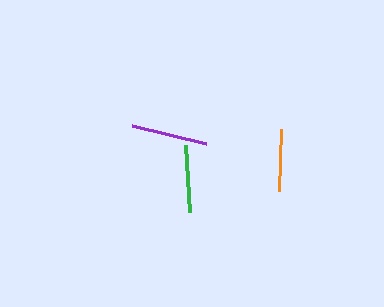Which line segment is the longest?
The purple line is the longest at approximately 76 pixels.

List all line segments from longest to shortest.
From longest to shortest: purple, green, orange.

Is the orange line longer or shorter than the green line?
The green line is longer than the orange line.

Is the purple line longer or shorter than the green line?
The purple line is longer than the green line.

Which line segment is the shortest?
The orange line is the shortest at approximately 61 pixels.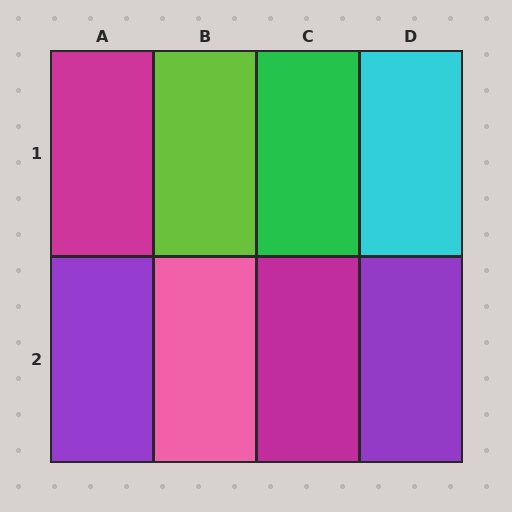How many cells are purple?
2 cells are purple.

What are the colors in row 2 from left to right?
Purple, pink, magenta, purple.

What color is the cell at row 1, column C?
Green.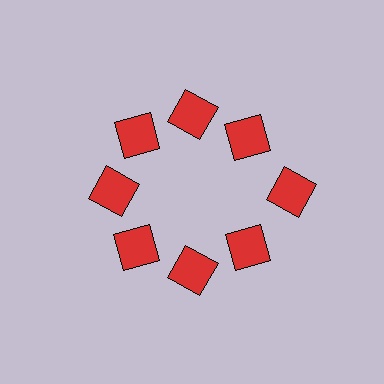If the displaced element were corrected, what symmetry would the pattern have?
It would have 8-fold rotational symmetry — the pattern would map onto itself every 45 degrees.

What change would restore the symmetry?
The symmetry would be restored by moving it inward, back onto the ring so that all 8 squares sit at equal angles and equal distance from the center.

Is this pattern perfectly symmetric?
No. The 8 red squares are arranged in a ring, but one element near the 3 o'clock position is pushed outward from the center, breaking the 8-fold rotational symmetry.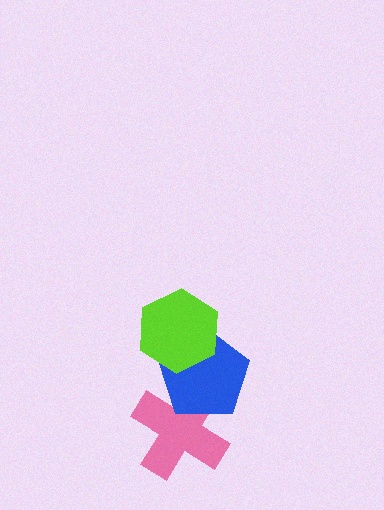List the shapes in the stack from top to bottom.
From top to bottom: the lime hexagon, the blue pentagon, the pink cross.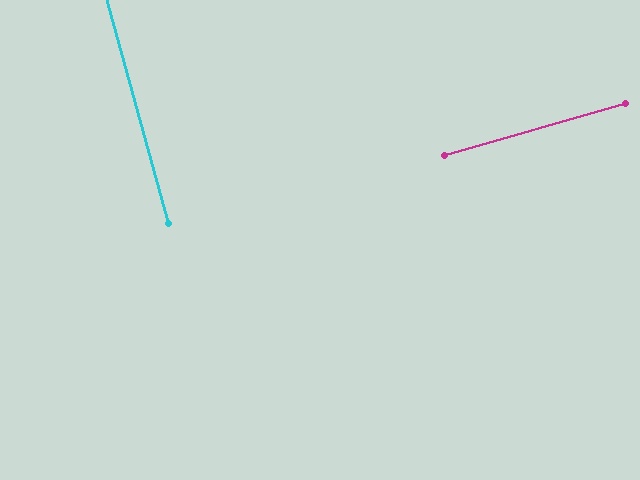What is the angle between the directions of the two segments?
Approximately 89 degrees.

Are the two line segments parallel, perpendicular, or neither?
Perpendicular — they meet at approximately 89°.